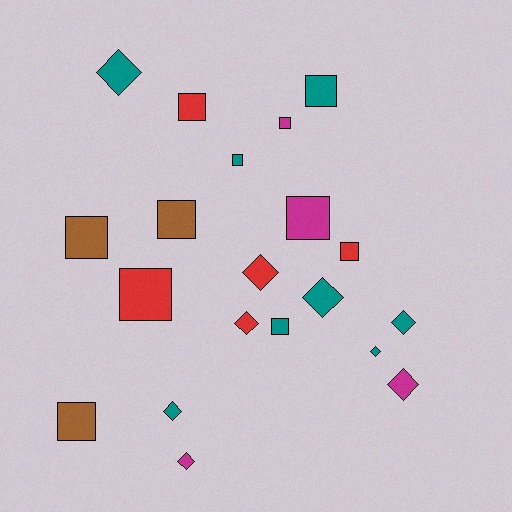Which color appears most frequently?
Teal, with 8 objects.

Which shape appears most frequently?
Square, with 11 objects.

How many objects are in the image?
There are 20 objects.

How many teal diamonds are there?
There are 5 teal diamonds.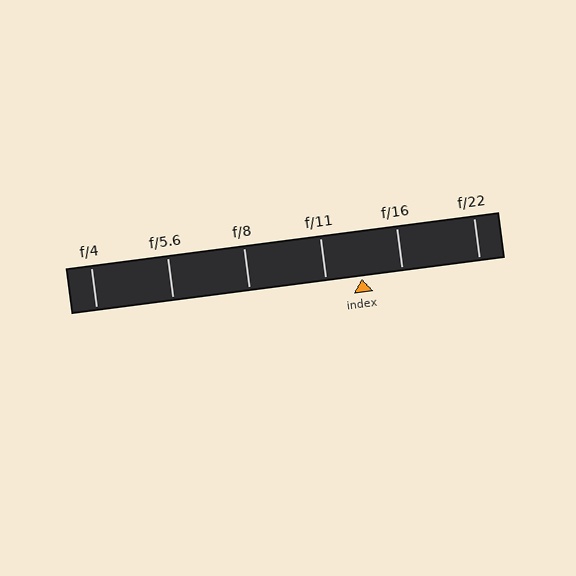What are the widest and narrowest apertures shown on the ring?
The widest aperture shown is f/4 and the narrowest is f/22.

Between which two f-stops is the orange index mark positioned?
The index mark is between f/11 and f/16.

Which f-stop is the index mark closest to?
The index mark is closest to f/11.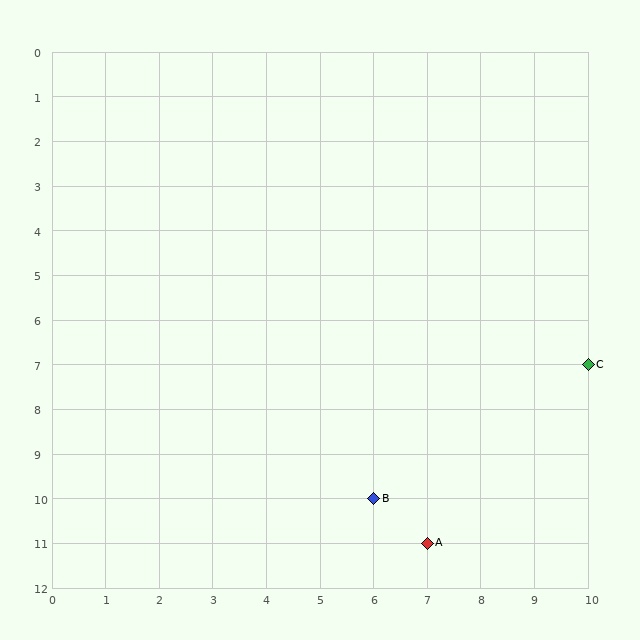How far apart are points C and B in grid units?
Points C and B are 4 columns and 3 rows apart (about 5.0 grid units diagonally).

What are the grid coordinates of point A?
Point A is at grid coordinates (7, 11).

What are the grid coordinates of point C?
Point C is at grid coordinates (10, 7).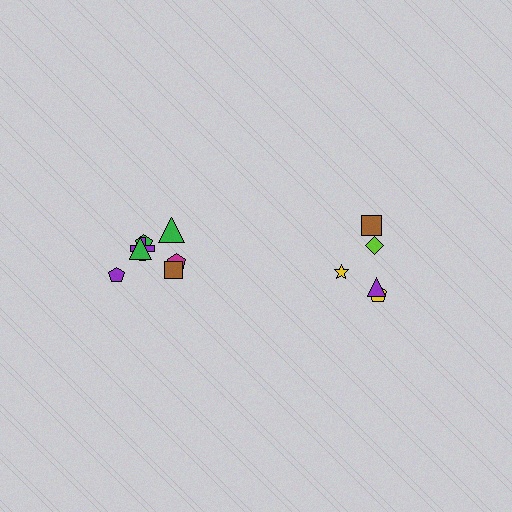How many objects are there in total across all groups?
There are 12 objects.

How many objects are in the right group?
There are 5 objects.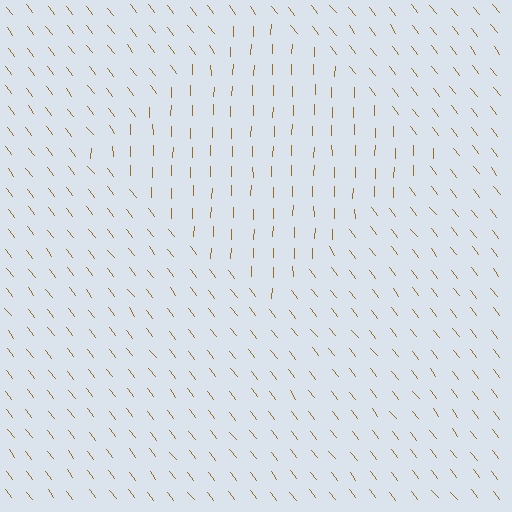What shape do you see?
I see a diamond.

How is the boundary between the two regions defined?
The boundary is defined purely by a change in line orientation (approximately 39 degrees difference). All lines are the same color and thickness.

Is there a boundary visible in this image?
Yes, there is a texture boundary formed by a change in line orientation.